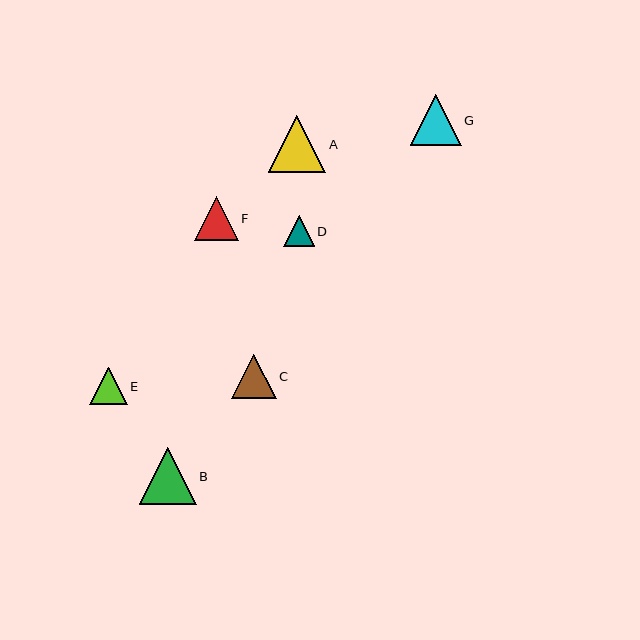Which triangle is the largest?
Triangle A is the largest with a size of approximately 57 pixels.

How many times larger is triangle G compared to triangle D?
Triangle G is approximately 1.7 times the size of triangle D.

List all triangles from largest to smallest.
From largest to smallest: A, B, G, C, F, E, D.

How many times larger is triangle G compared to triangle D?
Triangle G is approximately 1.7 times the size of triangle D.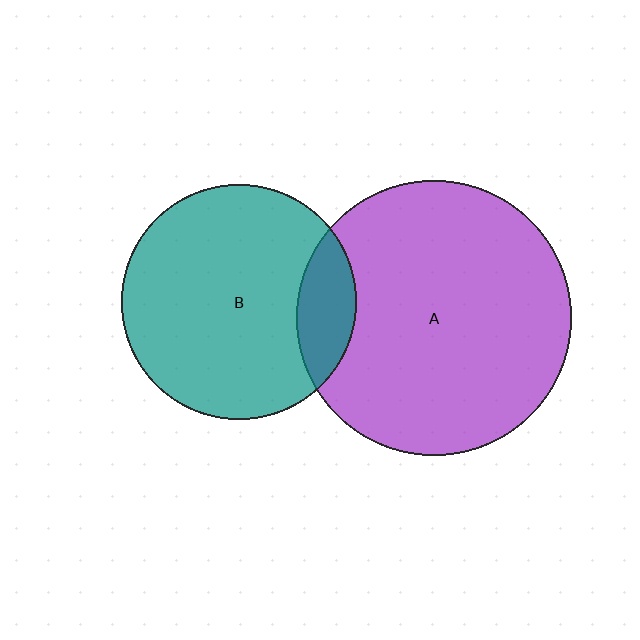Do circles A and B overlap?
Yes.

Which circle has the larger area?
Circle A (purple).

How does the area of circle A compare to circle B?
Approximately 1.4 times.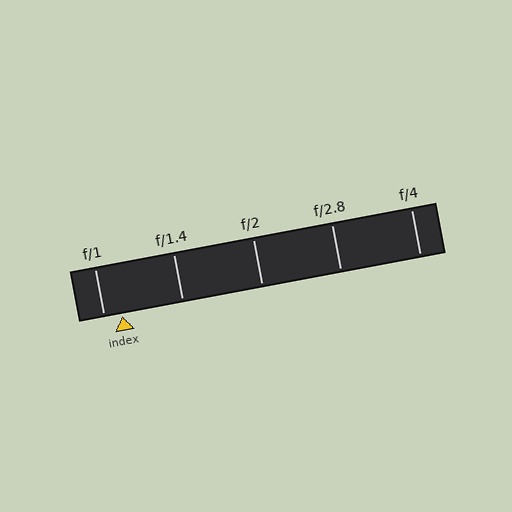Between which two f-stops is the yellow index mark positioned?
The index mark is between f/1 and f/1.4.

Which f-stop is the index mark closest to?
The index mark is closest to f/1.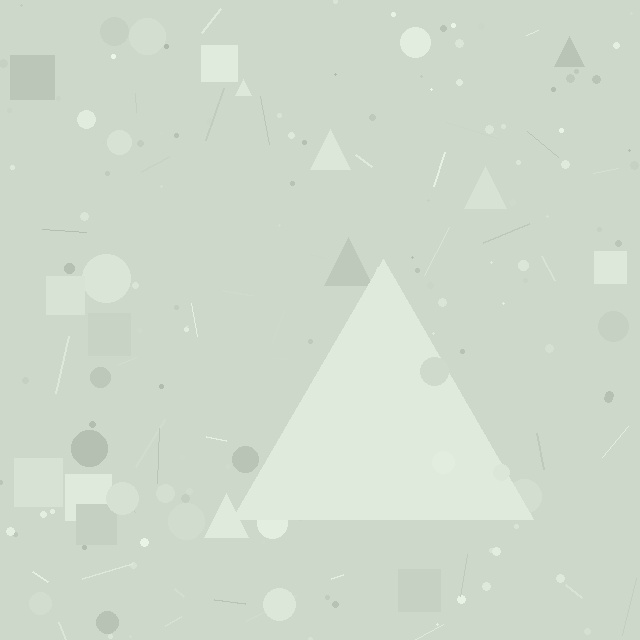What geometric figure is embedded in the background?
A triangle is embedded in the background.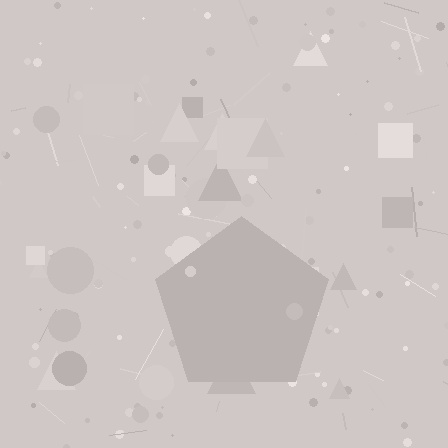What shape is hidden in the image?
A pentagon is hidden in the image.